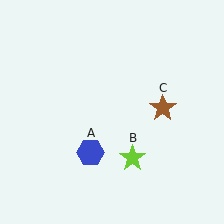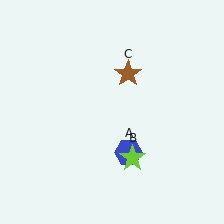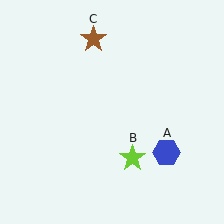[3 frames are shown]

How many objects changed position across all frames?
2 objects changed position: blue hexagon (object A), brown star (object C).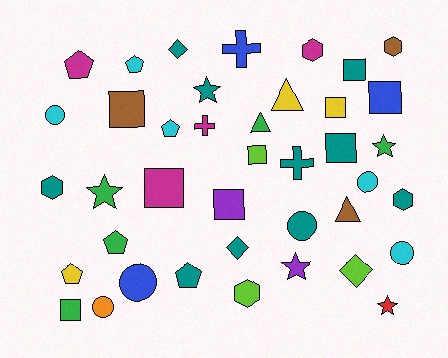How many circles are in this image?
There are 6 circles.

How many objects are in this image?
There are 40 objects.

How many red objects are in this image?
There is 1 red object.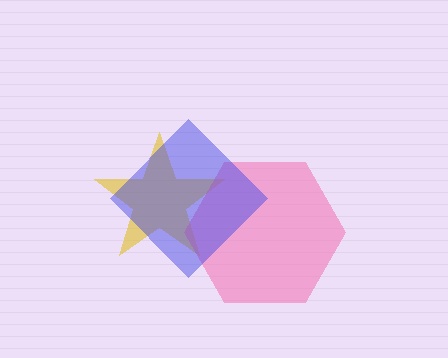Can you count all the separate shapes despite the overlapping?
Yes, there are 3 separate shapes.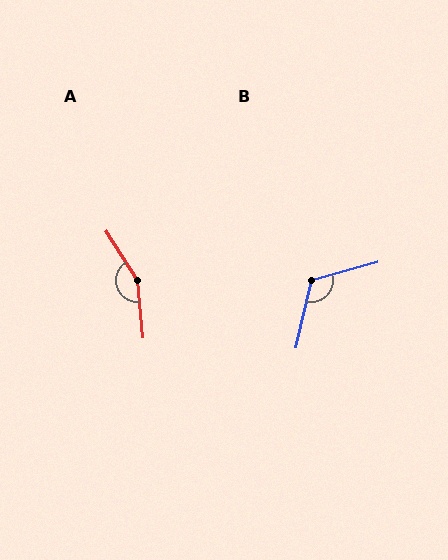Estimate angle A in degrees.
Approximately 153 degrees.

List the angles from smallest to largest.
B (118°), A (153°).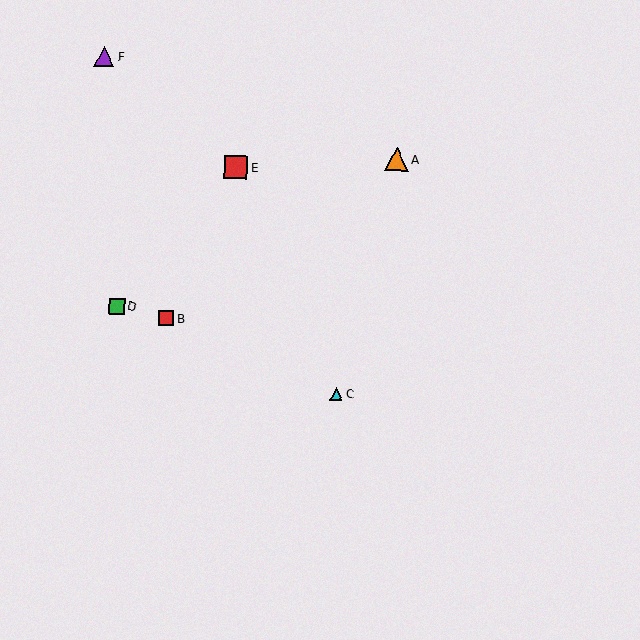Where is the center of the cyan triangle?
The center of the cyan triangle is at (336, 394).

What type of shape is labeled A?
Shape A is an orange triangle.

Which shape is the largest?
The red square (labeled E) is the largest.